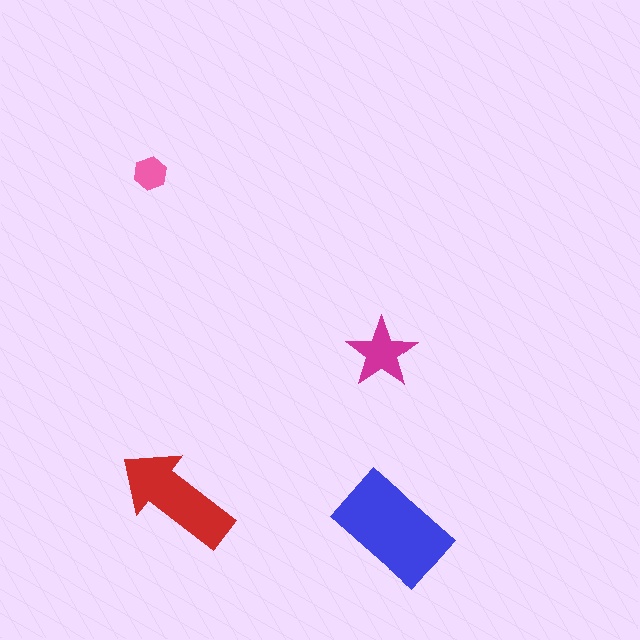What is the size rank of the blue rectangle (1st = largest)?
1st.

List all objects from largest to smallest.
The blue rectangle, the red arrow, the magenta star, the pink hexagon.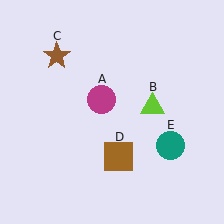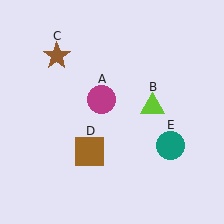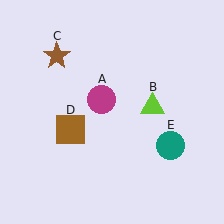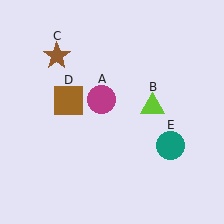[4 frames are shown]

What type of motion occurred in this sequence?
The brown square (object D) rotated clockwise around the center of the scene.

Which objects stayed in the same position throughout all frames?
Magenta circle (object A) and lime triangle (object B) and brown star (object C) and teal circle (object E) remained stationary.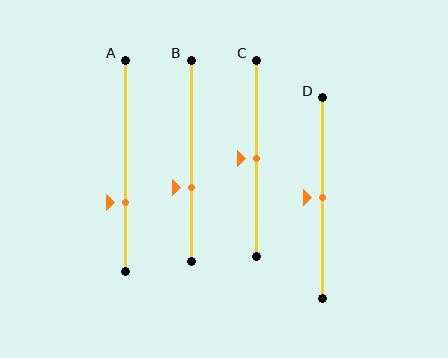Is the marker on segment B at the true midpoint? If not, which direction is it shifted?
No, the marker on segment B is shifted downward by about 13% of the segment length.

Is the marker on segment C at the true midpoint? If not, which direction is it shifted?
Yes, the marker on segment C is at the true midpoint.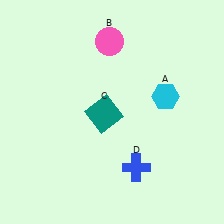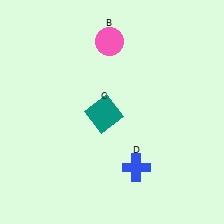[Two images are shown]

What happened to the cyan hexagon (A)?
The cyan hexagon (A) was removed in Image 2. It was in the top-right area of Image 1.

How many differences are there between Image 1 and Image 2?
There is 1 difference between the two images.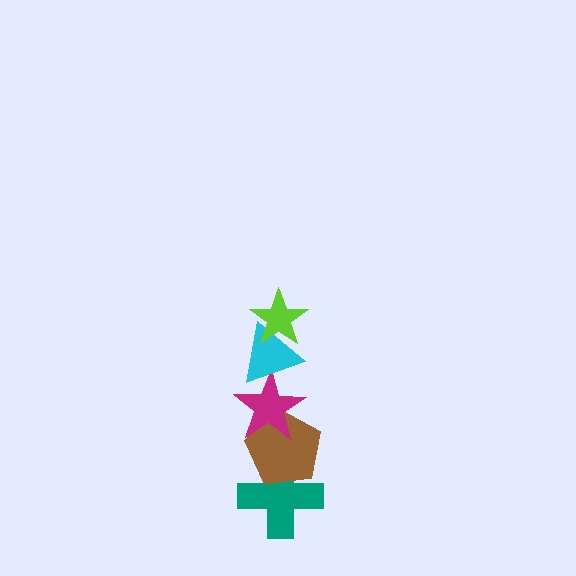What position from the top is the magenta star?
The magenta star is 3rd from the top.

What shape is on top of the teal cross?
The brown pentagon is on top of the teal cross.